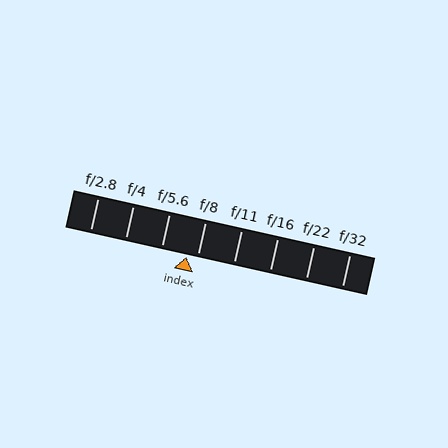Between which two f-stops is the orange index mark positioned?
The index mark is between f/5.6 and f/8.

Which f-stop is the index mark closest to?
The index mark is closest to f/8.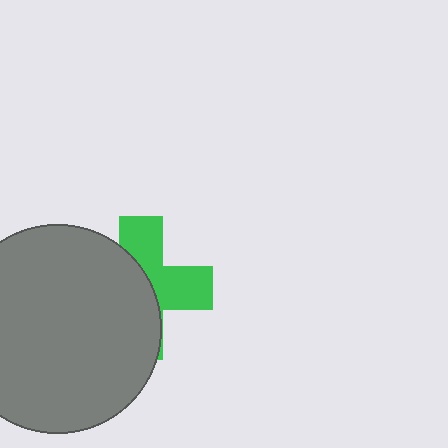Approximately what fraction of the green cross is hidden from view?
Roughly 56% of the green cross is hidden behind the gray circle.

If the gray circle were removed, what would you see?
You would see the complete green cross.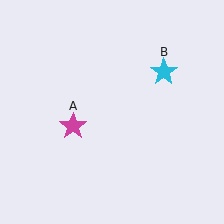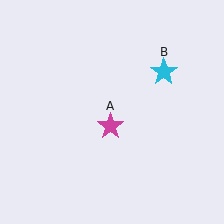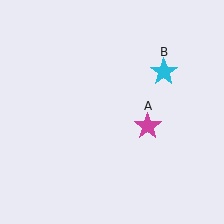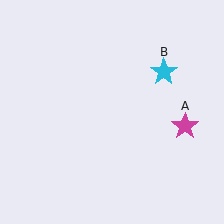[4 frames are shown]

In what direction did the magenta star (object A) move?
The magenta star (object A) moved right.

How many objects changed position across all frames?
1 object changed position: magenta star (object A).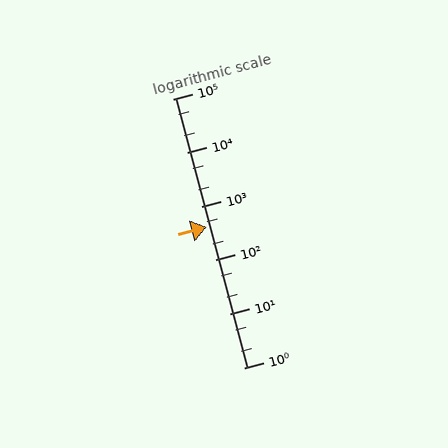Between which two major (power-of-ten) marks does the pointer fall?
The pointer is between 100 and 1000.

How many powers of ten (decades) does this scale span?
The scale spans 5 decades, from 1 to 100000.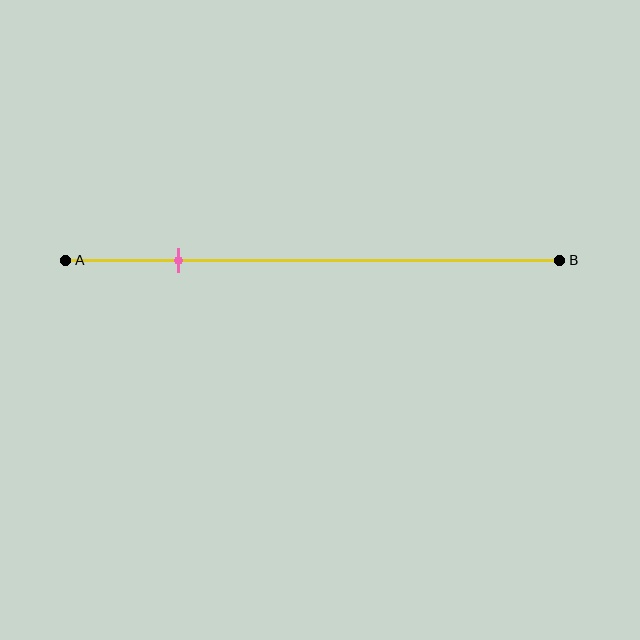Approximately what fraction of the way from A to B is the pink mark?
The pink mark is approximately 25% of the way from A to B.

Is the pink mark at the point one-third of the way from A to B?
No, the mark is at about 25% from A, not at the 33% one-third point.